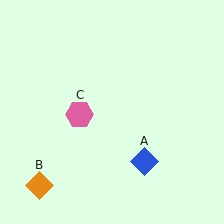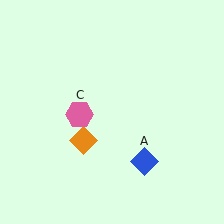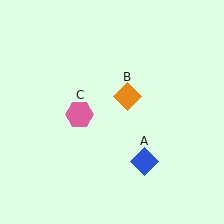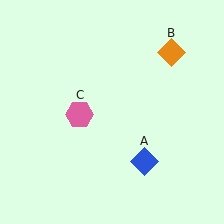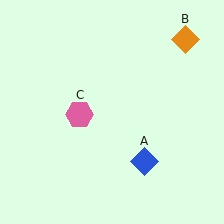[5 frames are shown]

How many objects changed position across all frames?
1 object changed position: orange diamond (object B).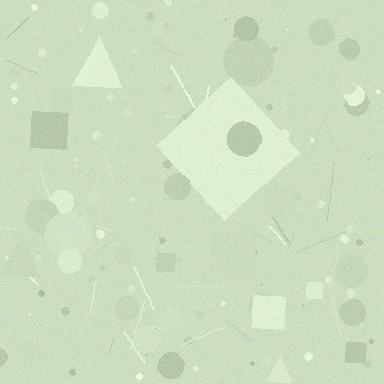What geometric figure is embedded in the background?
A diamond is embedded in the background.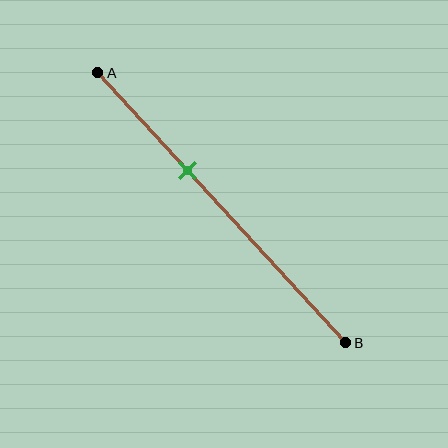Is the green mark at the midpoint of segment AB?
No, the mark is at about 35% from A, not at the 50% midpoint.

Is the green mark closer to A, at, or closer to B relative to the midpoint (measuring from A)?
The green mark is closer to point A than the midpoint of segment AB.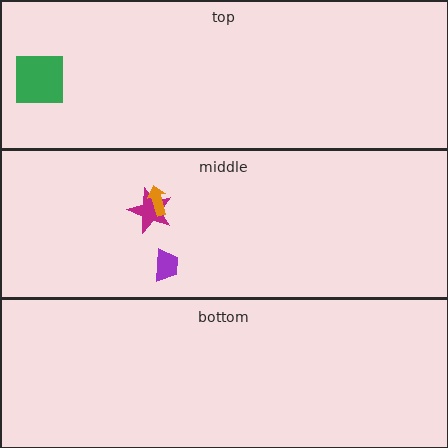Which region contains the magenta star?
The middle region.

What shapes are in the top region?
The green square.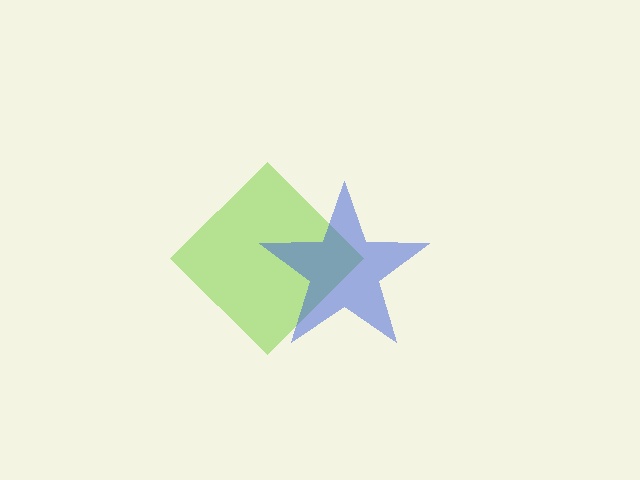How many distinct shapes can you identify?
There are 2 distinct shapes: a lime diamond, a blue star.